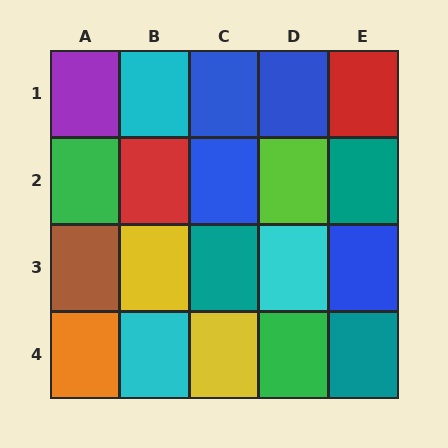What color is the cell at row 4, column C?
Yellow.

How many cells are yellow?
2 cells are yellow.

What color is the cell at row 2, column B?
Red.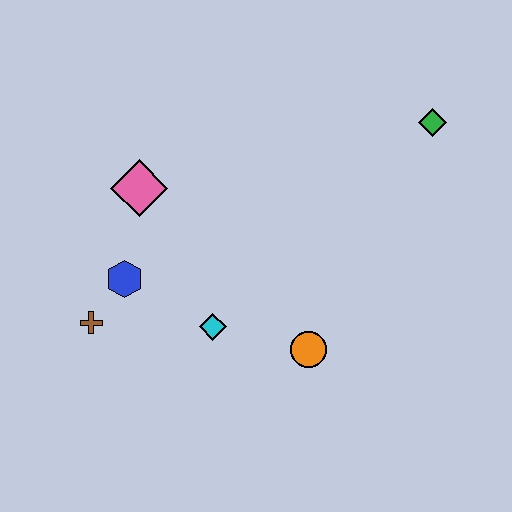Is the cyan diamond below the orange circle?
No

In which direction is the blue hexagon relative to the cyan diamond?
The blue hexagon is to the left of the cyan diamond.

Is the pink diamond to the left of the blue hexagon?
No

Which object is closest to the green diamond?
The orange circle is closest to the green diamond.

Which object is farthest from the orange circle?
The green diamond is farthest from the orange circle.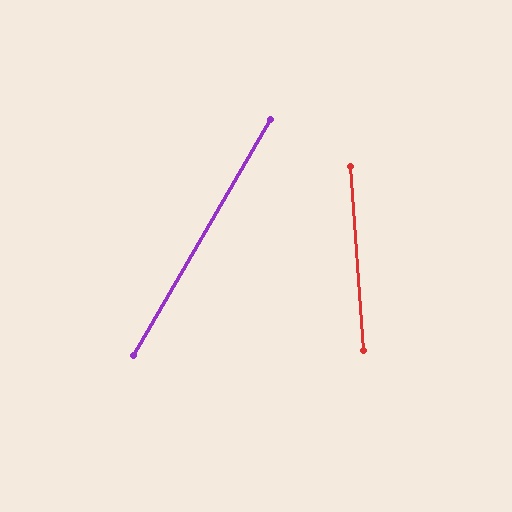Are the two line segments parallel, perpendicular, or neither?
Neither parallel nor perpendicular — they differ by about 34°.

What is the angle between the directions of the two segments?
Approximately 34 degrees.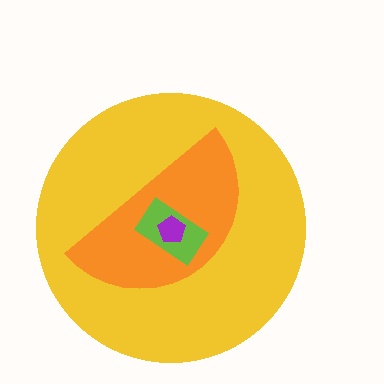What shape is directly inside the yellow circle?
The orange semicircle.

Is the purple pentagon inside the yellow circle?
Yes.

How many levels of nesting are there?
4.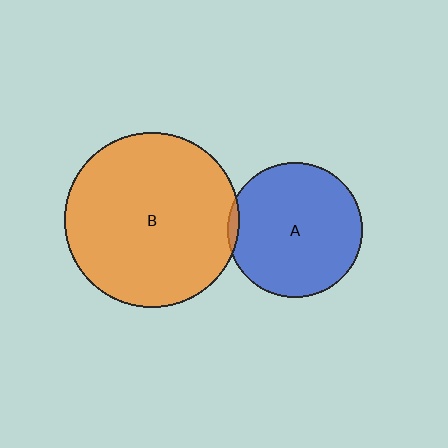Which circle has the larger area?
Circle B (orange).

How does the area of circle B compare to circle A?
Approximately 1.7 times.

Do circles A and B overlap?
Yes.